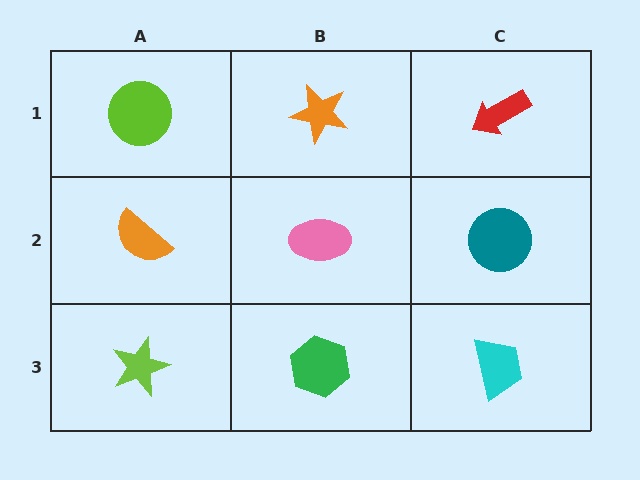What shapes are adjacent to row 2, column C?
A red arrow (row 1, column C), a cyan trapezoid (row 3, column C), a pink ellipse (row 2, column B).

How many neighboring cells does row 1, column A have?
2.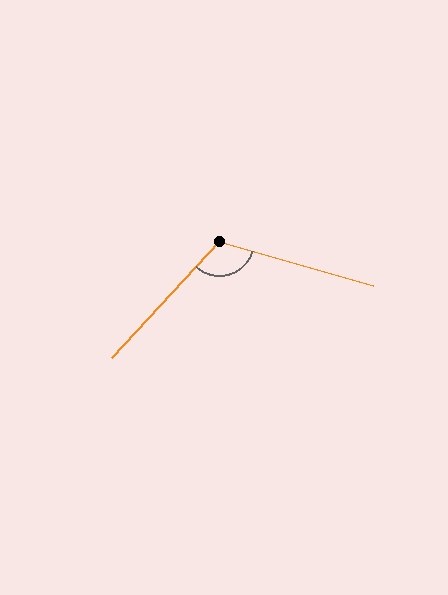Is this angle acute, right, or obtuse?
It is obtuse.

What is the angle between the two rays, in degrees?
Approximately 117 degrees.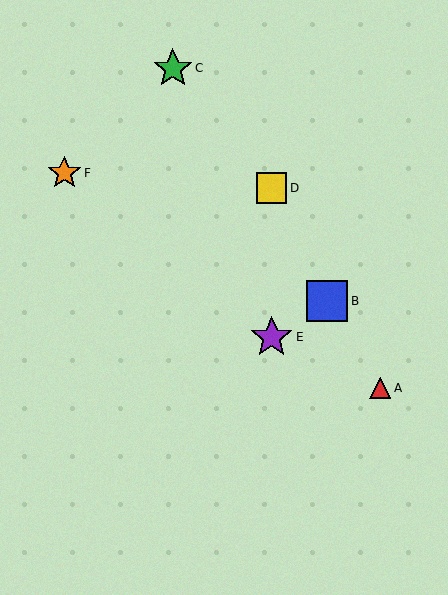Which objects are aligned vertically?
Objects D, E are aligned vertically.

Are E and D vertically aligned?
Yes, both are at x≈272.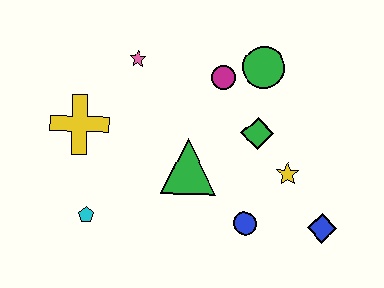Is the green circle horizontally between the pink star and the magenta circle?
No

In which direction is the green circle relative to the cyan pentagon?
The green circle is to the right of the cyan pentagon.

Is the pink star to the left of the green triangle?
Yes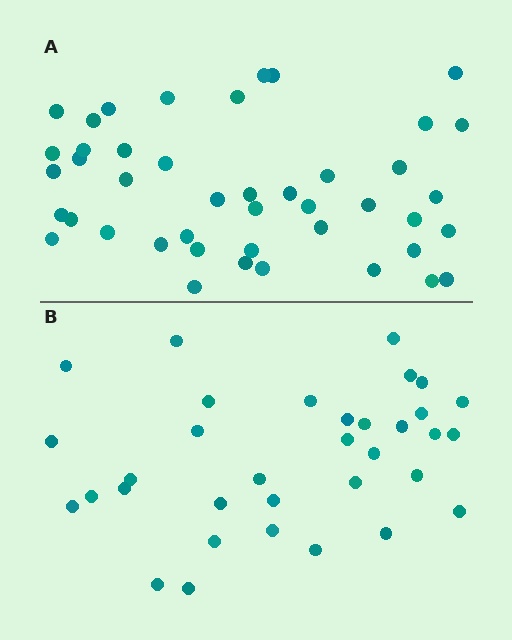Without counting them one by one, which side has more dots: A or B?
Region A (the top region) has more dots.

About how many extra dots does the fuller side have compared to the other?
Region A has roughly 10 or so more dots than region B.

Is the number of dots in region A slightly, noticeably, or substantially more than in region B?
Region A has noticeably more, but not dramatically so. The ratio is roughly 1.3 to 1.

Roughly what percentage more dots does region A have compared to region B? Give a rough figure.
About 30% more.